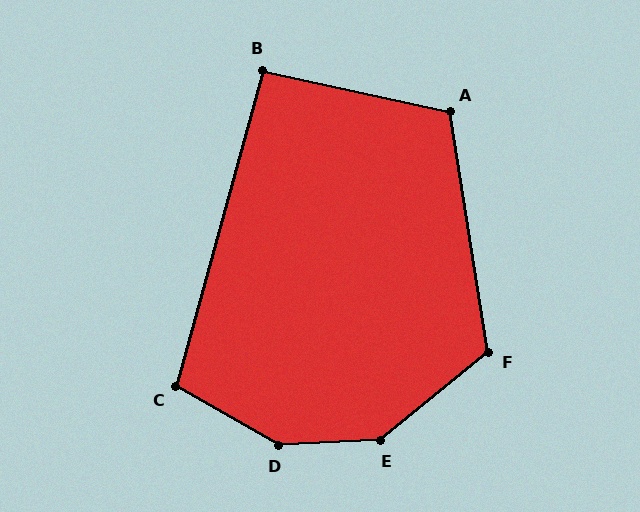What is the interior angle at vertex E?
Approximately 144 degrees (obtuse).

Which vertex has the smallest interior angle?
B, at approximately 93 degrees.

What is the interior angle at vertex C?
Approximately 105 degrees (obtuse).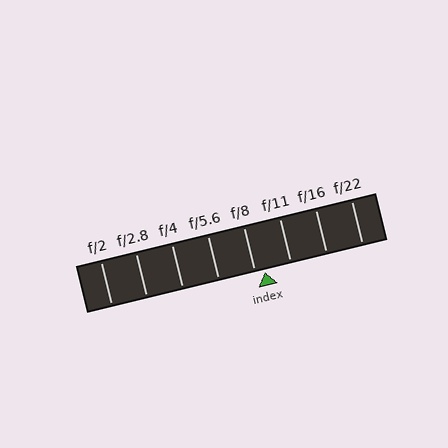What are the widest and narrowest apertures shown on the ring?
The widest aperture shown is f/2 and the narrowest is f/22.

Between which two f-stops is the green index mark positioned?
The index mark is between f/8 and f/11.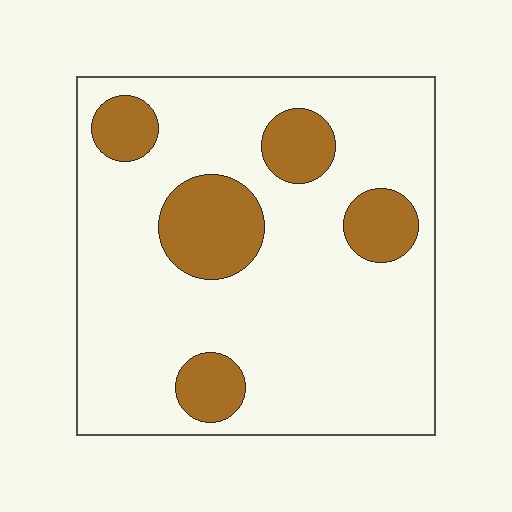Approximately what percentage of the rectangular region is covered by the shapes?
Approximately 20%.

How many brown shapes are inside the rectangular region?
5.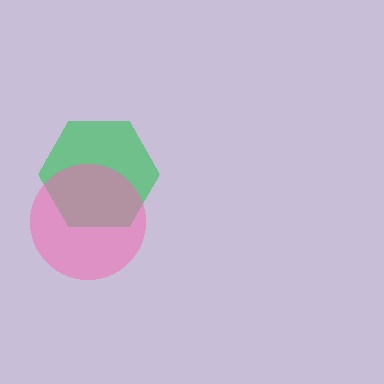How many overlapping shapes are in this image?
There are 2 overlapping shapes in the image.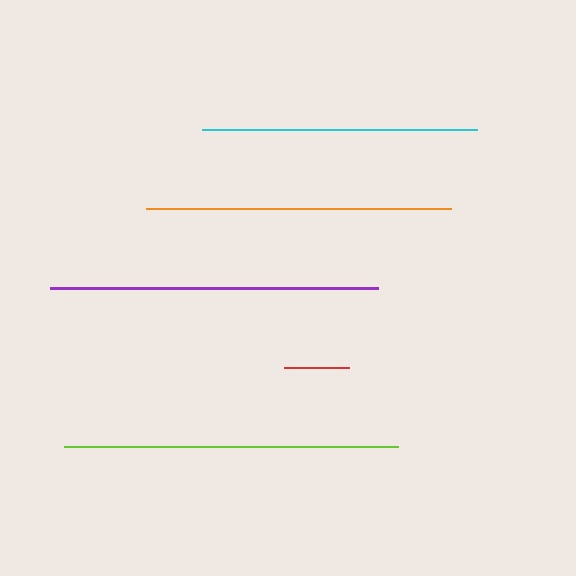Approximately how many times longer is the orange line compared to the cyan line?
The orange line is approximately 1.1 times the length of the cyan line.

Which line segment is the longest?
The lime line is the longest at approximately 334 pixels.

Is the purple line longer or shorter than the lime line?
The lime line is longer than the purple line.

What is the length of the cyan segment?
The cyan segment is approximately 275 pixels long.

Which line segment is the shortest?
The red line is the shortest at approximately 65 pixels.